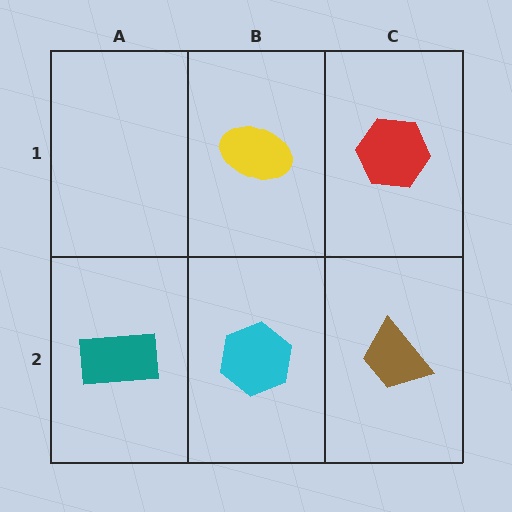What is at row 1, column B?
A yellow ellipse.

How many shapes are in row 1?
2 shapes.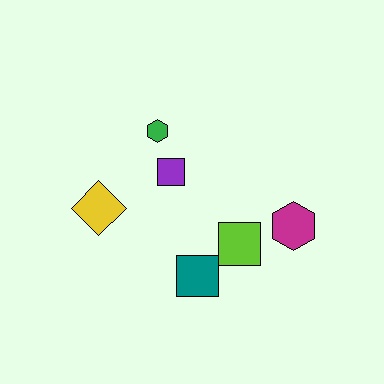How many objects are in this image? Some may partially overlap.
There are 6 objects.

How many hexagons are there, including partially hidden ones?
There are 2 hexagons.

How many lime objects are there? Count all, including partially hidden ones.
There is 1 lime object.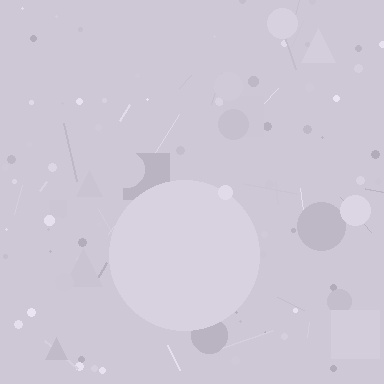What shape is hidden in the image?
A circle is hidden in the image.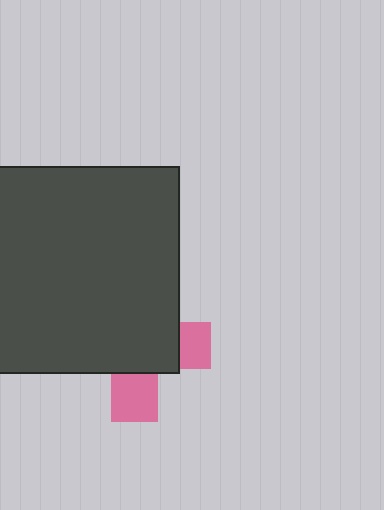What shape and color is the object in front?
The object in front is a dark gray rectangle.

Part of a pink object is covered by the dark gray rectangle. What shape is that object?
It is a cross.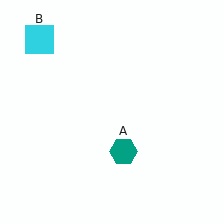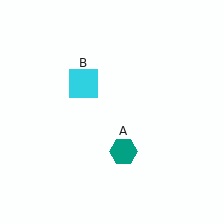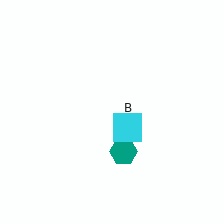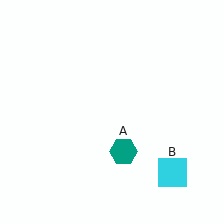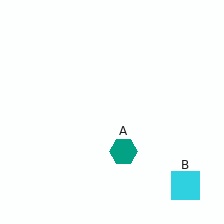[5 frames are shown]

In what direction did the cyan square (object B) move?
The cyan square (object B) moved down and to the right.